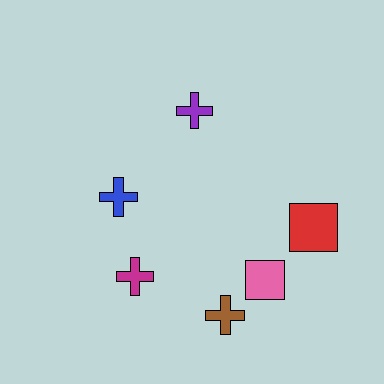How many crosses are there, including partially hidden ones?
There are 4 crosses.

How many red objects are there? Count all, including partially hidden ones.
There is 1 red object.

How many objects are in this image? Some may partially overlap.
There are 6 objects.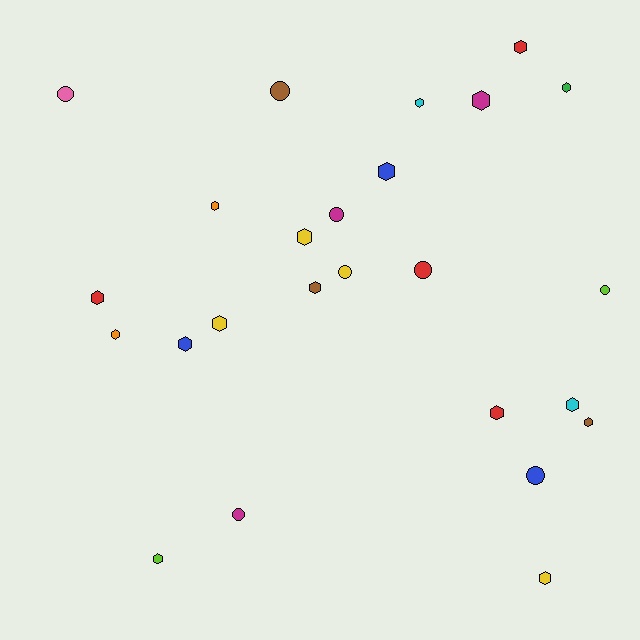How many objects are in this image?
There are 25 objects.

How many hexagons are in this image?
There are 17 hexagons.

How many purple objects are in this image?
There are no purple objects.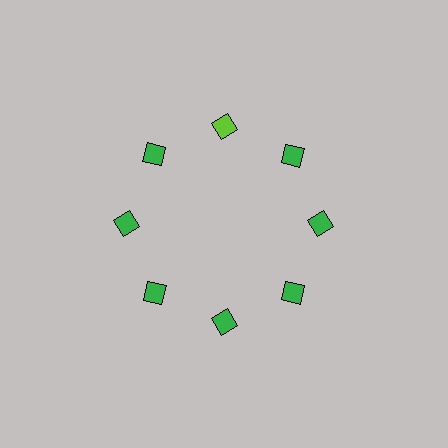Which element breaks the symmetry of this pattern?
The lime diamond at roughly the 12 o'clock position breaks the symmetry. All other shapes are green diamonds.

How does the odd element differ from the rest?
It has a different color: lime instead of green.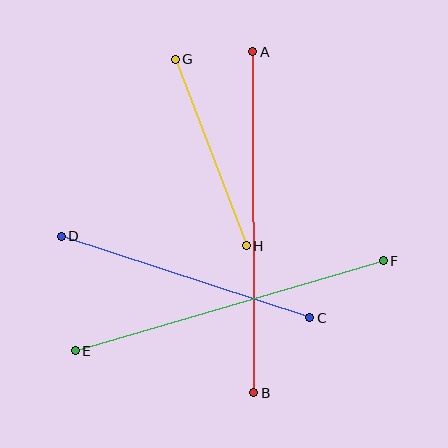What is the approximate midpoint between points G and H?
The midpoint is at approximately (211, 153) pixels.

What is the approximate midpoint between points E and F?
The midpoint is at approximately (229, 306) pixels.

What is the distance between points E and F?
The distance is approximately 321 pixels.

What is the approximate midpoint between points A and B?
The midpoint is at approximately (253, 222) pixels.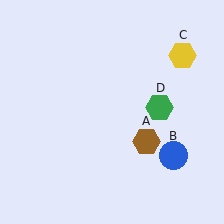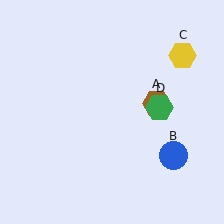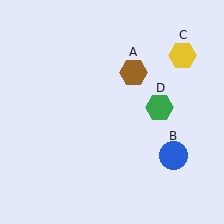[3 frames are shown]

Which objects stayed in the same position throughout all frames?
Blue circle (object B) and yellow hexagon (object C) and green hexagon (object D) remained stationary.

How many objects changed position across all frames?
1 object changed position: brown hexagon (object A).